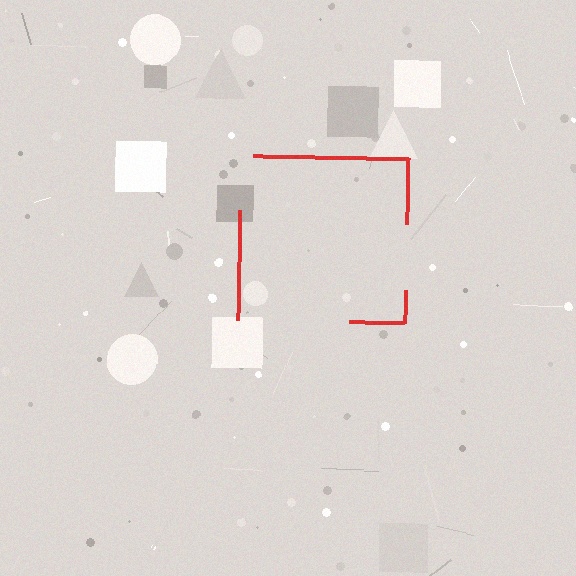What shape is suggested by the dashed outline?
The dashed outline suggests a square.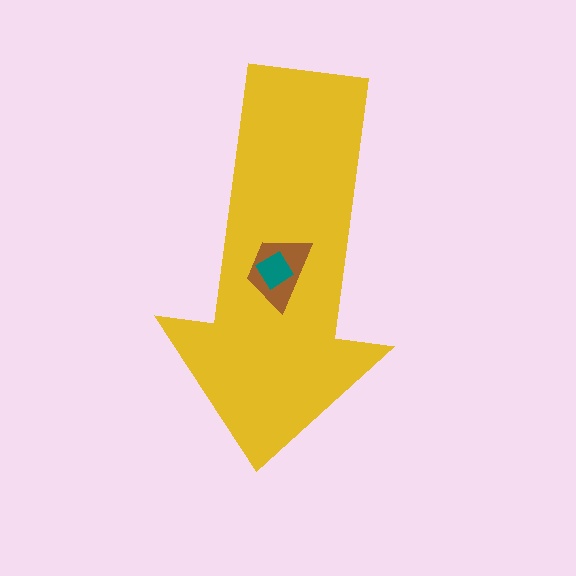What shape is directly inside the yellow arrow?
The brown trapezoid.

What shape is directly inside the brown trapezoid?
The teal diamond.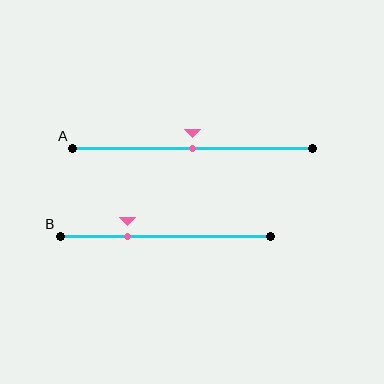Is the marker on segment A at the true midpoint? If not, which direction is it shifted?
Yes, the marker on segment A is at the true midpoint.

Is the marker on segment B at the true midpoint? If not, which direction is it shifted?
No, the marker on segment B is shifted to the left by about 18% of the segment length.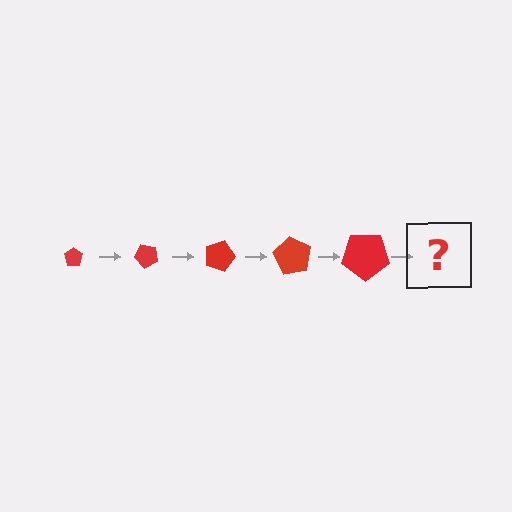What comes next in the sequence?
The next element should be a pentagon, larger than the previous one and rotated 225 degrees from the start.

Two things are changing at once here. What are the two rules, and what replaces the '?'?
The two rules are that the pentagon grows larger each step and it rotates 45 degrees each step. The '?' should be a pentagon, larger than the previous one and rotated 225 degrees from the start.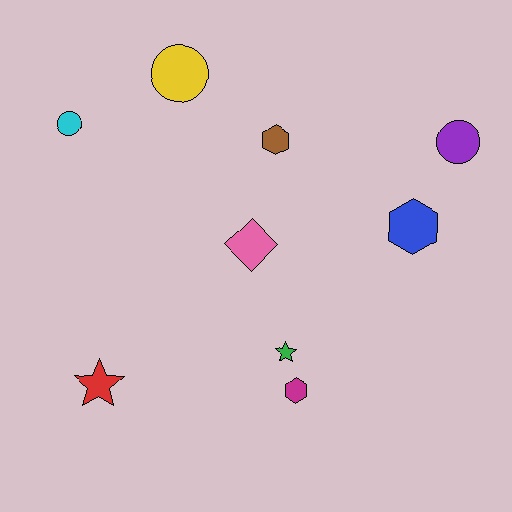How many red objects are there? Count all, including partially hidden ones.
There is 1 red object.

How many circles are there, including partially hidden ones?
There are 3 circles.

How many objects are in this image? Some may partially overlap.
There are 9 objects.